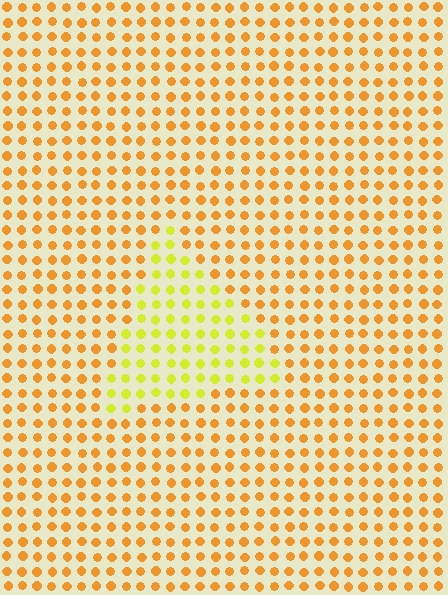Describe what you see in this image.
The image is filled with small orange elements in a uniform arrangement. A triangle-shaped region is visible where the elements are tinted to a slightly different hue, forming a subtle color boundary.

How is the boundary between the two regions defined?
The boundary is defined purely by a slight shift in hue (about 36 degrees). Spacing, size, and orientation are identical on both sides.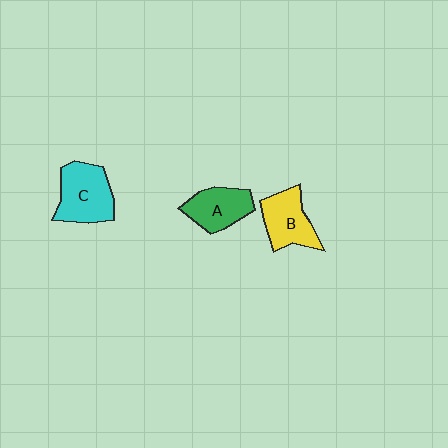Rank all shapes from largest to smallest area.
From largest to smallest: C (cyan), B (yellow), A (green).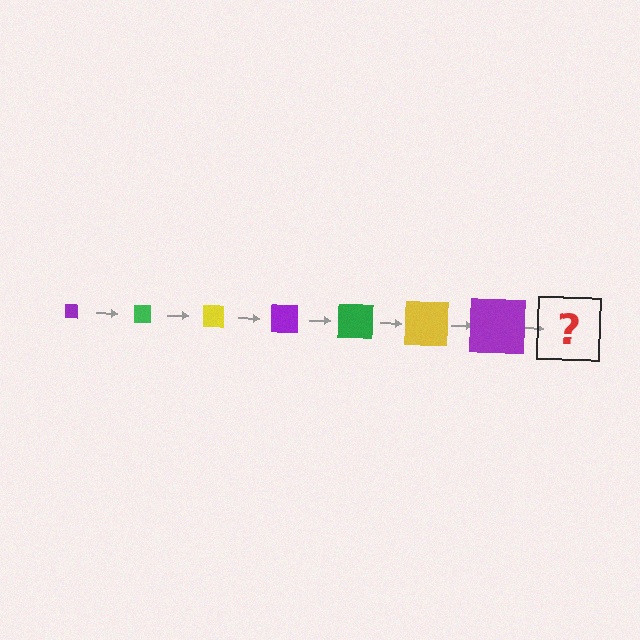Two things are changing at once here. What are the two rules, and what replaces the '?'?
The two rules are that the square grows larger each step and the color cycles through purple, green, and yellow. The '?' should be a green square, larger than the previous one.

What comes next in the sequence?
The next element should be a green square, larger than the previous one.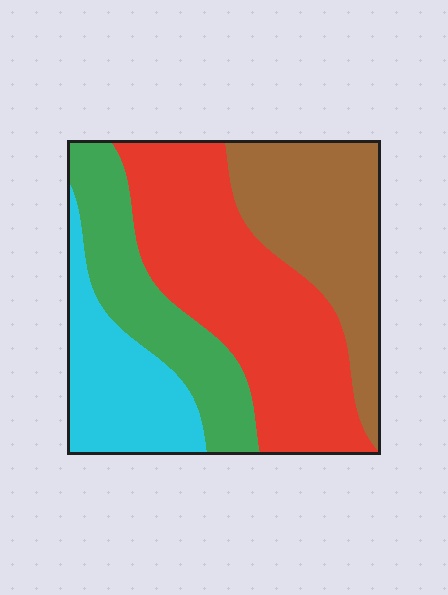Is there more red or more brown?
Red.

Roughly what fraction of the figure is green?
Green covers roughly 20% of the figure.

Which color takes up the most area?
Red, at roughly 40%.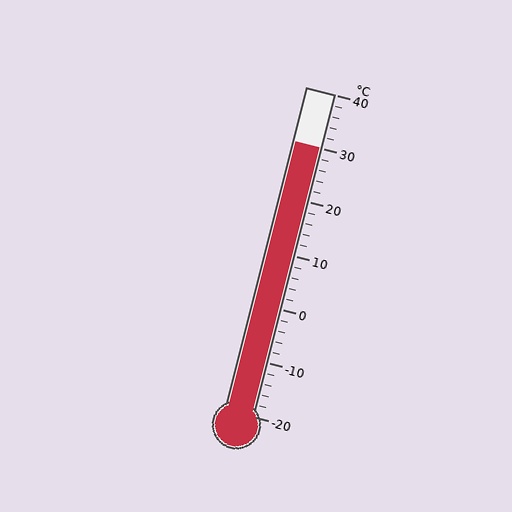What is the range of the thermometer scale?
The thermometer scale ranges from -20°C to 40°C.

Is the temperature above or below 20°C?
The temperature is above 20°C.